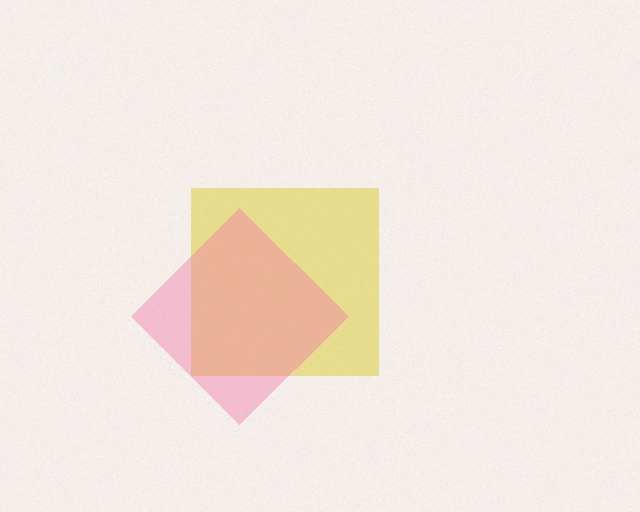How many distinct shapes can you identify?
There are 2 distinct shapes: a yellow square, a pink diamond.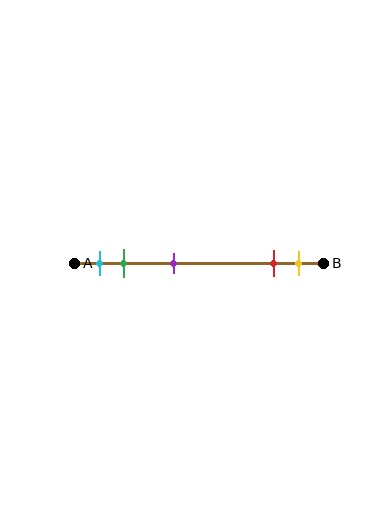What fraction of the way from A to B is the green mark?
The green mark is approximately 20% (0.2) of the way from A to B.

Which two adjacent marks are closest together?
The red and yellow marks are the closest adjacent pair.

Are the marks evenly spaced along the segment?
No, the marks are not evenly spaced.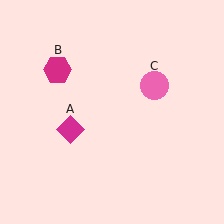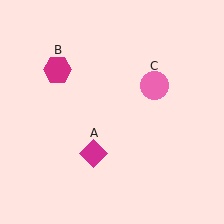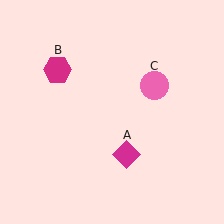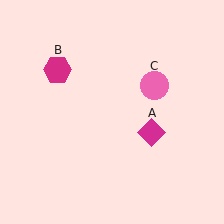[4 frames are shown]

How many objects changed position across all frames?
1 object changed position: magenta diamond (object A).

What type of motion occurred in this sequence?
The magenta diamond (object A) rotated counterclockwise around the center of the scene.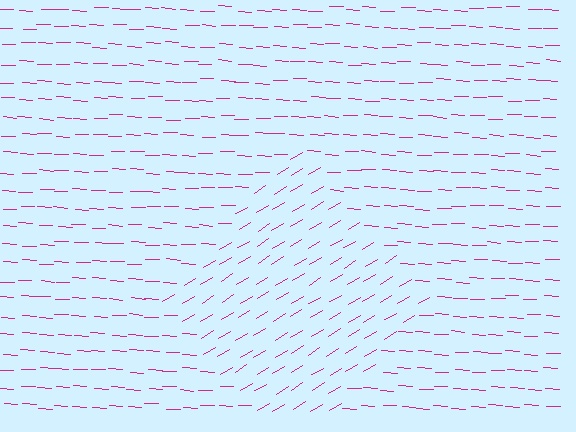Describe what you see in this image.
The image is filled with small magenta line segments. A diamond region in the image has lines oriented differently from the surrounding lines, creating a visible texture boundary.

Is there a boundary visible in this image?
Yes, there is a texture boundary formed by a change in line orientation.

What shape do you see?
I see a diamond.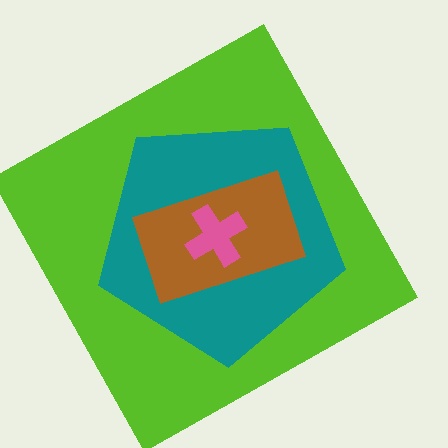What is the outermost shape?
The lime square.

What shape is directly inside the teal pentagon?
The brown rectangle.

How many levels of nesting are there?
4.